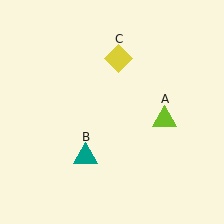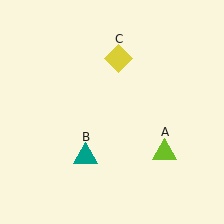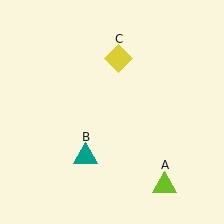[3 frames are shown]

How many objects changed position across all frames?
1 object changed position: lime triangle (object A).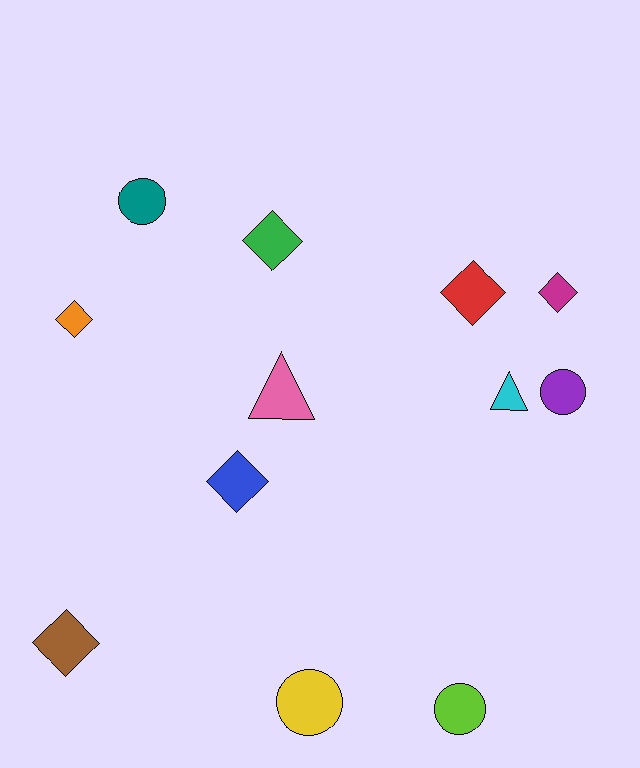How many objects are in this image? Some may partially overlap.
There are 12 objects.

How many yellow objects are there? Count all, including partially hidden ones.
There is 1 yellow object.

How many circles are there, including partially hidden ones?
There are 4 circles.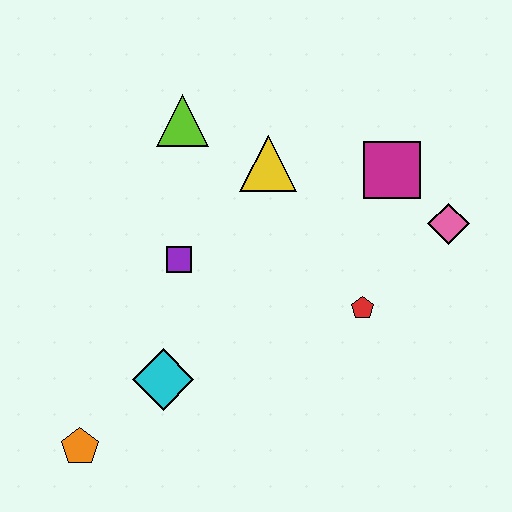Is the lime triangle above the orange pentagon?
Yes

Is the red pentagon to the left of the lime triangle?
No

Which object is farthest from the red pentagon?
The orange pentagon is farthest from the red pentagon.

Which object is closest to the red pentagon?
The pink diamond is closest to the red pentagon.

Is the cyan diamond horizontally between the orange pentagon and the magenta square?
Yes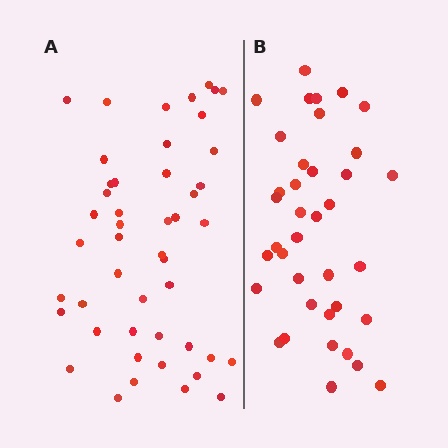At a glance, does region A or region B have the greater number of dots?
Region A (the left region) has more dots.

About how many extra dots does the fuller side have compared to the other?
Region A has roughly 8 or so more dots than region B.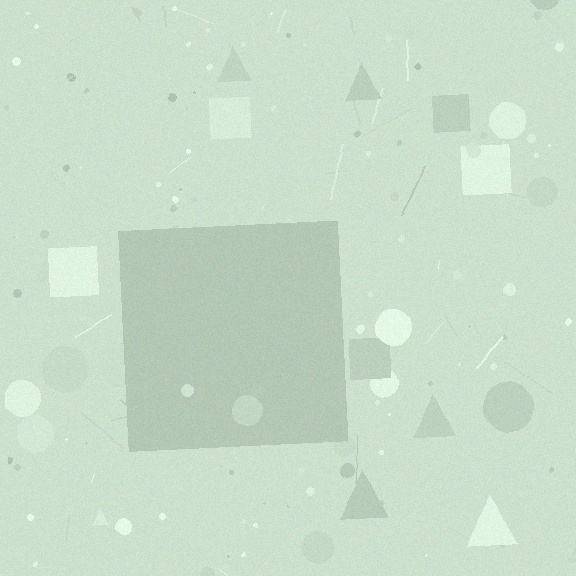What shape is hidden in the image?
A square is hidden in the image.